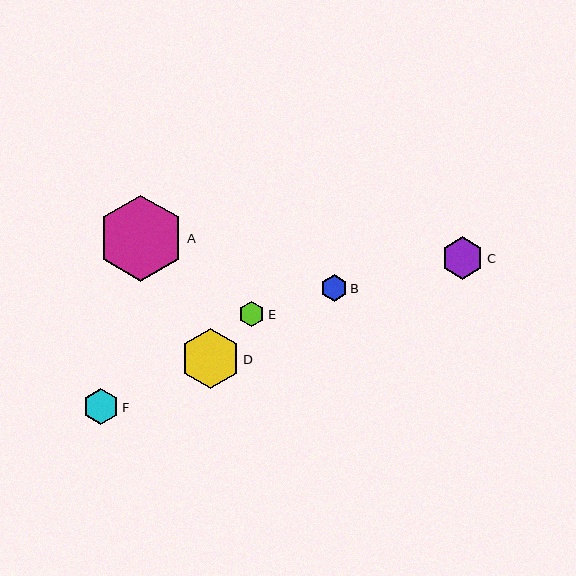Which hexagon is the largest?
Hexagon A is the largest with a size of approximately 86 pixels.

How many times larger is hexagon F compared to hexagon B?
Hexagon F is approximately 1.3 times the size of hexagon B.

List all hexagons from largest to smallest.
From largest to smallest: A, D, C, F, B, E.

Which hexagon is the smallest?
Hexagon E is the smallest with a size of approximately 25 pixels.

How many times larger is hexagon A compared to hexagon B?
Hexagon A is approximately 3.2 times the size of hexagon B.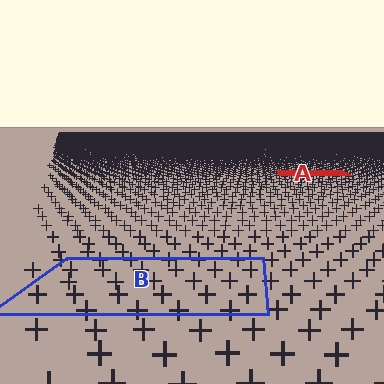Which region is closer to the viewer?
Region B is closer. The texture elements there are larger and more spread out.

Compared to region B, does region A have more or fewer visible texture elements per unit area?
Region A has more texture elements per unit area — they are packed more densely because it is farther away.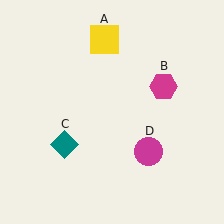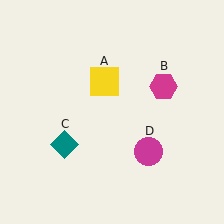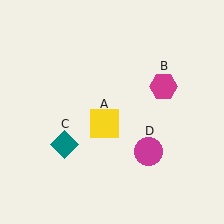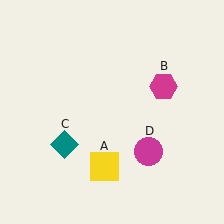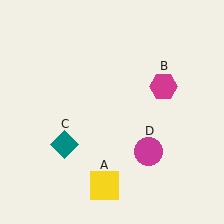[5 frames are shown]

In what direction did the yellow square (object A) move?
The yellow square (object A) moved down.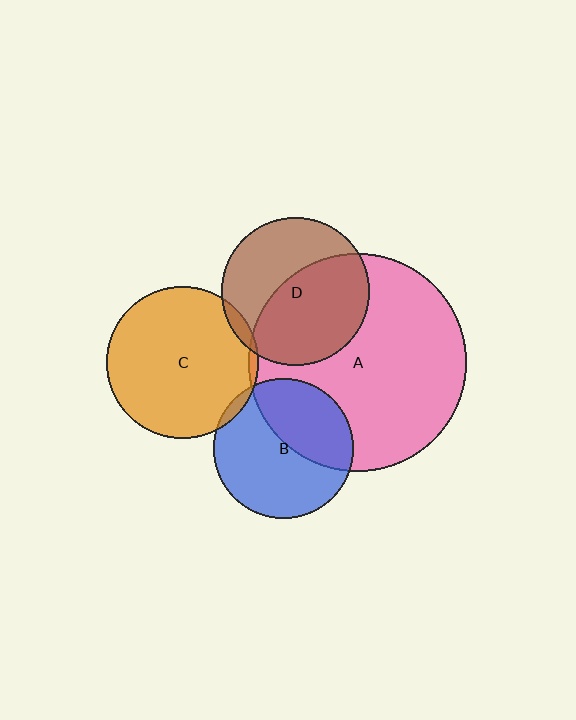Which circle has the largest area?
Circle A (pink).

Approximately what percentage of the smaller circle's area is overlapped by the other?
Approximately 40%.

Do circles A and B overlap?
Yes.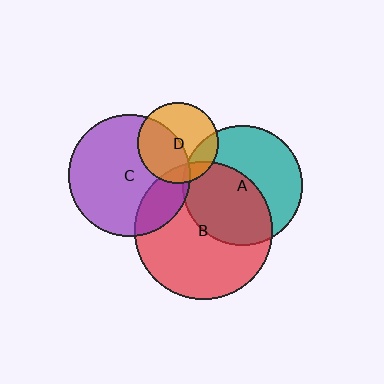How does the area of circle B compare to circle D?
Approximately 2.9 times.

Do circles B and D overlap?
Yes.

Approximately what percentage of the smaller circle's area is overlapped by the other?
Approximately 15%.